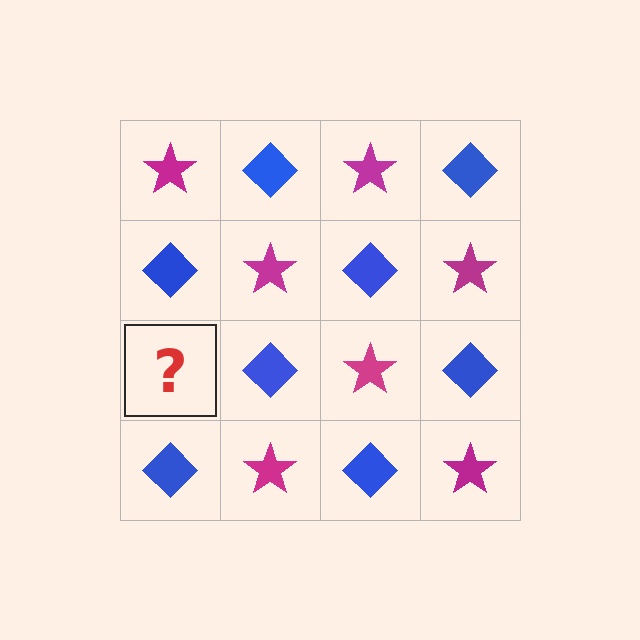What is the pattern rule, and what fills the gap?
The rule is that it alternates magenta star and blue diamond in a checkerboard pattern. The gap should be filled with a magenta star.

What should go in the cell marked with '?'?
The missing cell should contain a magenta star.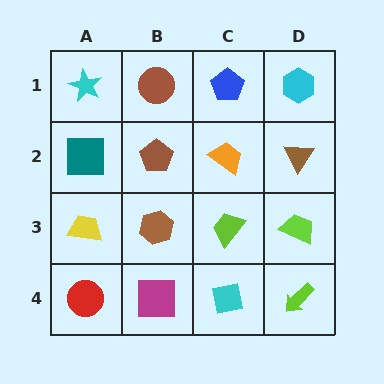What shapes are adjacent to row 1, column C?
An orange trapezoid (row 2, column C), a brown circle (row 1, column B), a cyan hexagon (row 1, column D).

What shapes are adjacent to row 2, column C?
A blue pentagon (row 1, column C), a lime trapezoid (row 3, column C), a brown pentagon (row 2, column B), a brown triangle (row 2, column D).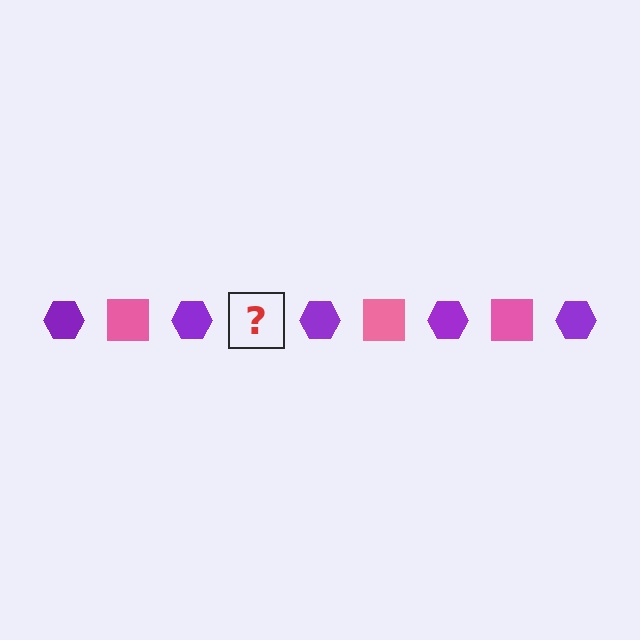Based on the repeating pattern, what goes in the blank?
The blank should be a pink square.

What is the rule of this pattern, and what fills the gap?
The rule is that the pattern alternates between purple hexagon and pink square. The gap should be filled with a pink square.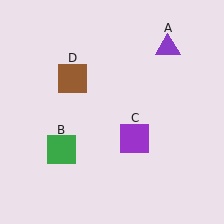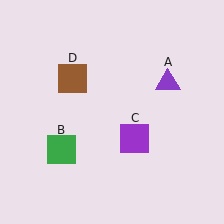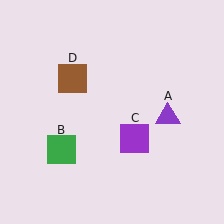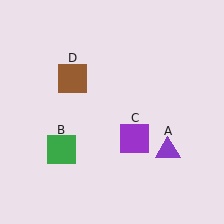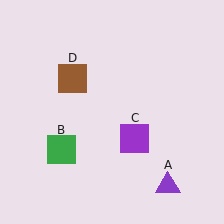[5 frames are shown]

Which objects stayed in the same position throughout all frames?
Green square (object B) and purple square (object C) and brown square (object D) remained stationary.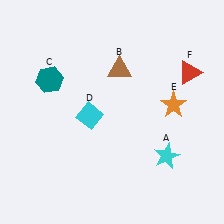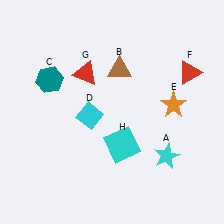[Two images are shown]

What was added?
A red triangle (G), a cyan square (H) were added in Image 2.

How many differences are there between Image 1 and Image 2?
There are 2 differences between the two images.